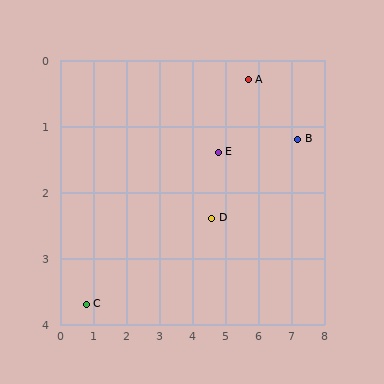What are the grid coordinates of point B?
Point B is at approximately (7.2, 1.2).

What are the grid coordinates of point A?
Point A is at approximately (5.7, 0.3).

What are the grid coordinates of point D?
Point D is at approximately (4.6, 2.4).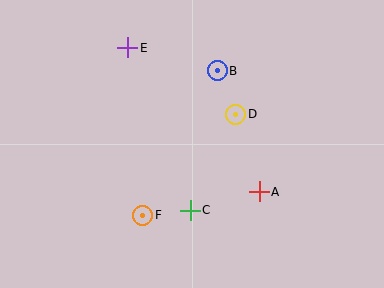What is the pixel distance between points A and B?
The distance between A and B is 128 pixels.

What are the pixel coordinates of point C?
Point C is at (190, 210).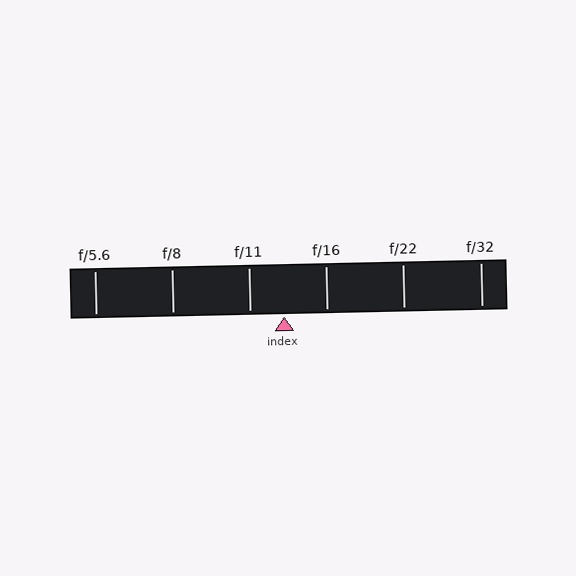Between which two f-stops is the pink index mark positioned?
The index mark is between f/11 and f/16.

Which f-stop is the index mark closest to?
The index mark is closest to f/11.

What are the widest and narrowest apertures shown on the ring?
The widest aperture shown is f/5.6 and the narrowest is f/32.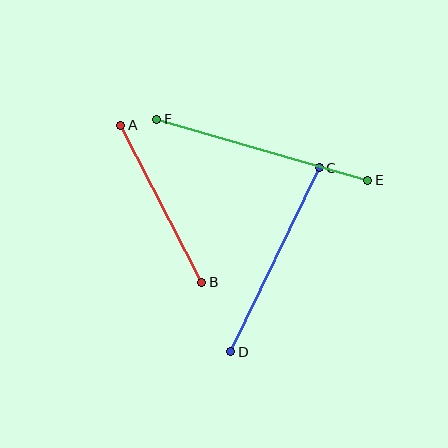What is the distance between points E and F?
The distance is approximately 220 pixels.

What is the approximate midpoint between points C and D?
The midpoint is at approximately (275, 260) pixels.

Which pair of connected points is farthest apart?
Points E and F are farthest apart.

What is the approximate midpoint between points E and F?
The midpoint is at approximately (262, 150) pixels.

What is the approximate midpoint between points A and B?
The midpoint is at approximately (161, 204) pixels.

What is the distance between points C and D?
The distance is approximately 205 pixels.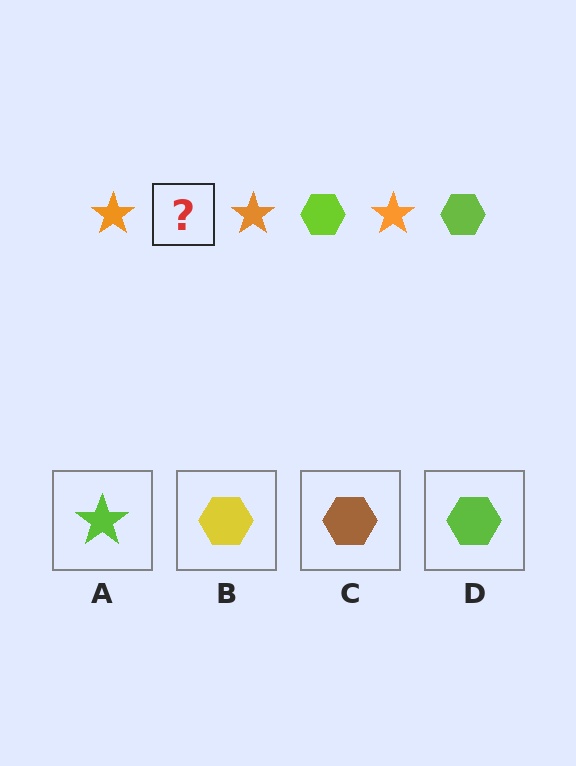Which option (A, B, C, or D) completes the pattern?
D.